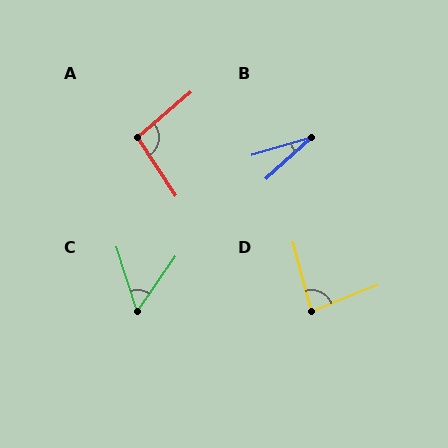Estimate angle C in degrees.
Approximately 52 degrees.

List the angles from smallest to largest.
B (26°), C (52°), D (83°), A (97°).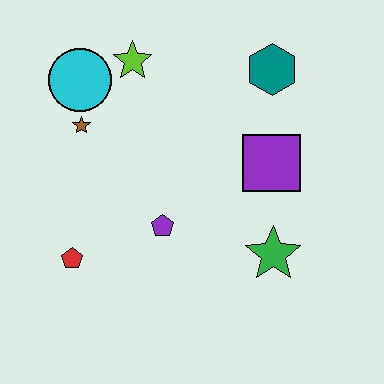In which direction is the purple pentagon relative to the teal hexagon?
The purple pentagon is below the teal hexagon.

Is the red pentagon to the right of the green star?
No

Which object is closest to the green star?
The purple square is closest to the green star.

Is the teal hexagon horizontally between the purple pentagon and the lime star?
No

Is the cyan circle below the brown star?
No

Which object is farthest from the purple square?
The red pentagon is farthest from the purple square.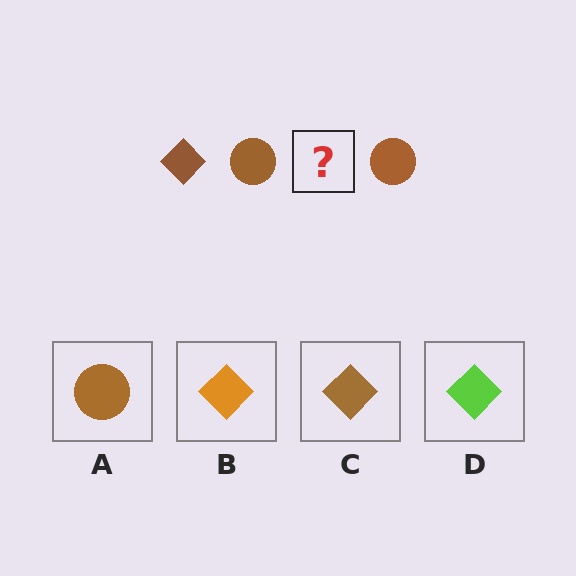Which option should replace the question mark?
Option C.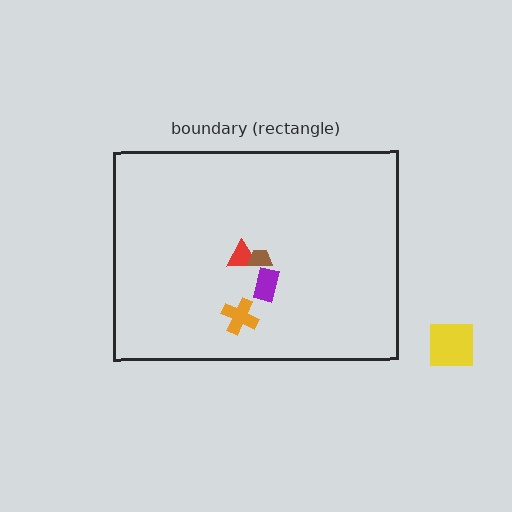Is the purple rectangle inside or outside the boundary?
Inside.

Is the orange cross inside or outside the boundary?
Inside.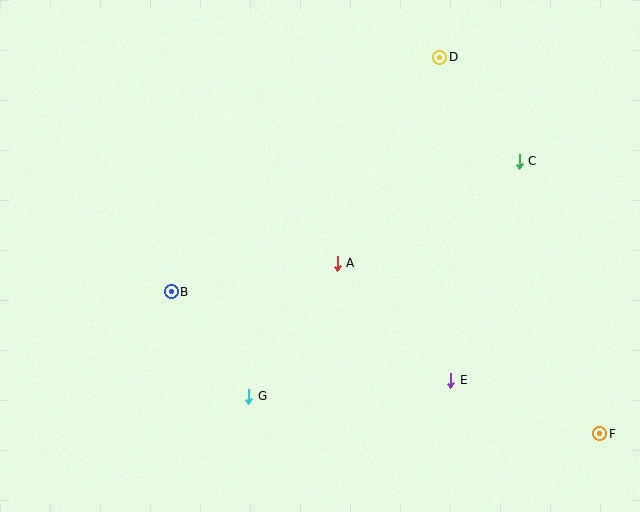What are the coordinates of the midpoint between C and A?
The midpoint between C and A is at (428, 212).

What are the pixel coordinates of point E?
Point E is at (451, 380).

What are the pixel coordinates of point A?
Point A is at (337, 263).